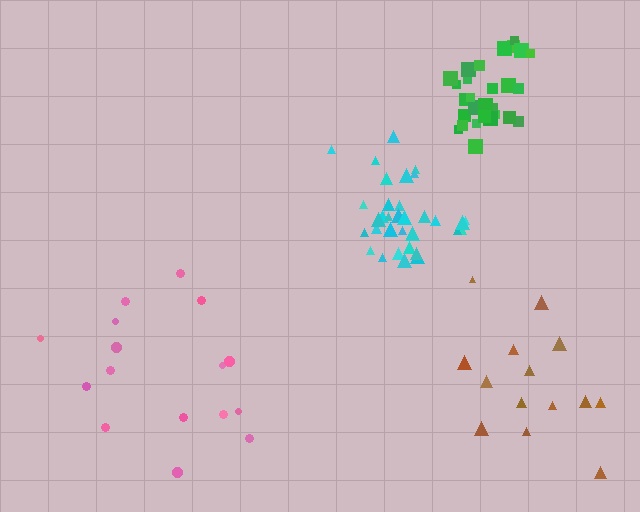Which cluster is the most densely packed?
Green.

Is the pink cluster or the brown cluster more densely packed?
Pink.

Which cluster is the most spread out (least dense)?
Brown.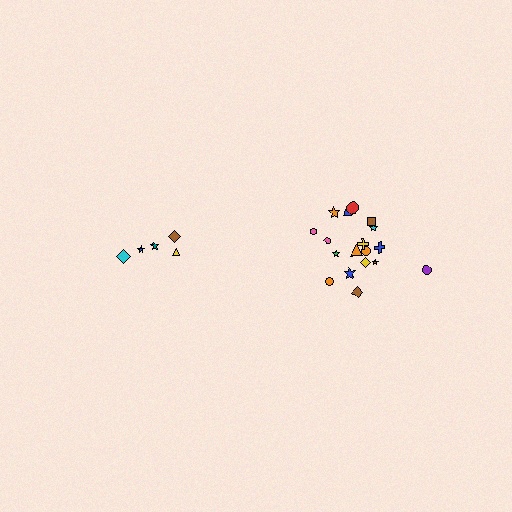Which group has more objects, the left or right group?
The right group.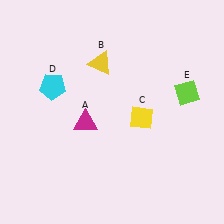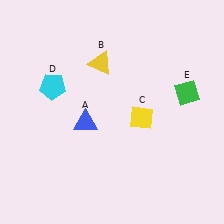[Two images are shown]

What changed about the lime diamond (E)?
In Image 1, E is lime. In Image 2, it changed to green.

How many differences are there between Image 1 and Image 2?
There are 2 differences between the two images.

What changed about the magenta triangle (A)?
In Image 1, A is magenta. In Image 2, it changed to blue.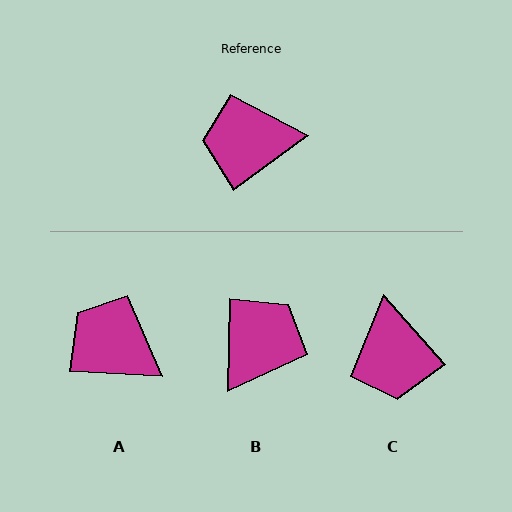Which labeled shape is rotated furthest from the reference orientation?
B, about 127 degrees away.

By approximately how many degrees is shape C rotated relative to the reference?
Approximately 95 degrees counter-clockwise.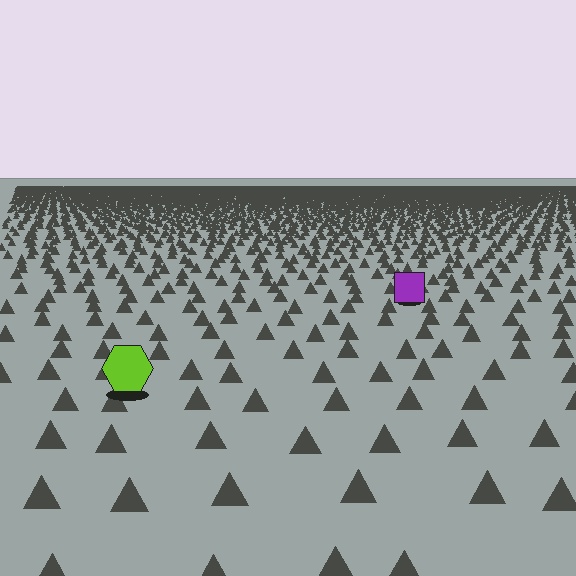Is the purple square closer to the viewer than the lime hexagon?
No. The lime hexagon is closer — you can tell from the texture gradient: the ground texture is coarser near it.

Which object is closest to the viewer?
The lime hexagon is closest. The texture marks near it are larger and more spread out.